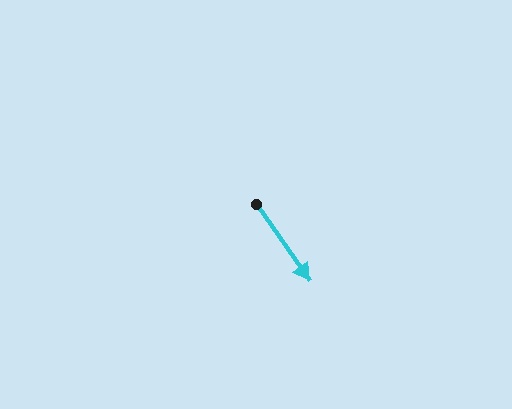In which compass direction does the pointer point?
Southeast.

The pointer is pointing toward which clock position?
Roughly 5 o'clock.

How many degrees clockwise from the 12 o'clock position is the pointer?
Approximately 145 degrees.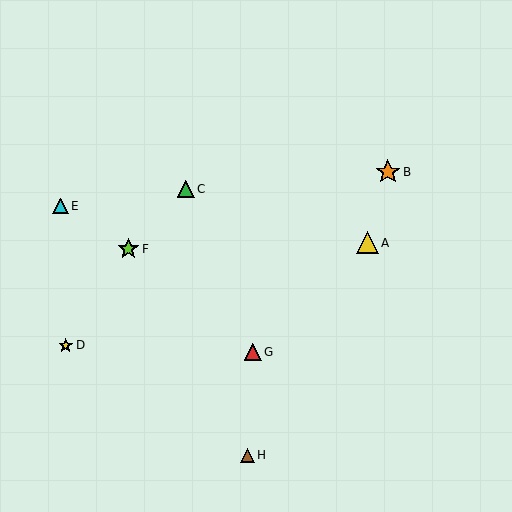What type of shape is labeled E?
Shape E is a cyan triangle.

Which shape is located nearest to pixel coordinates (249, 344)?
The red triangle (labeled G) at (253, 352) is nearest to that location.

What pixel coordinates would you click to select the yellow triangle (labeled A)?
Click at (367, 243) to select the yellow triangle A.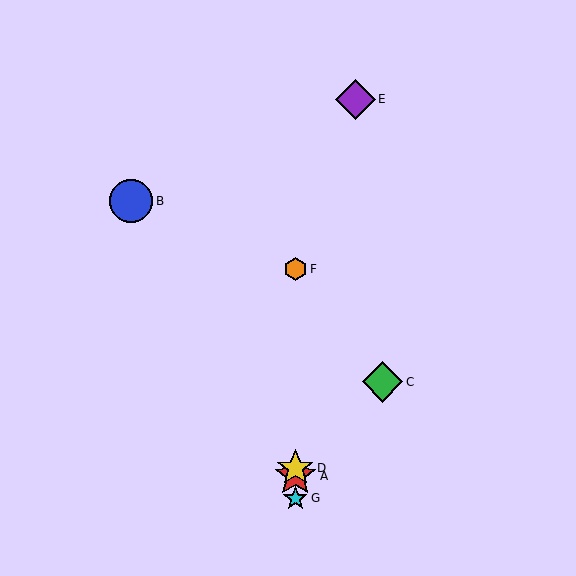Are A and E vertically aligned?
No, A is at x≈295 and E is at x≈356.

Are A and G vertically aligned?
Yes, both are at x≈295.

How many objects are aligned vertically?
4 objects (A, D, F, G) are aligned vertically.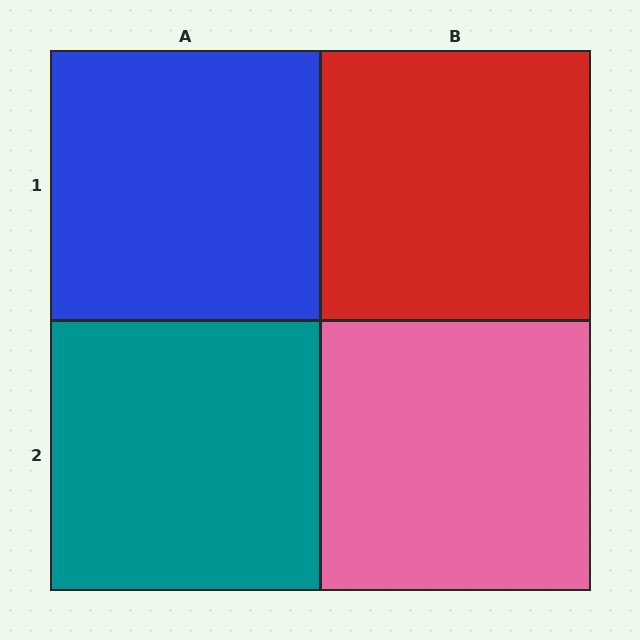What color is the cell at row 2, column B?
Pink.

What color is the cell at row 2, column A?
Teal.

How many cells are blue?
1 cell is blue.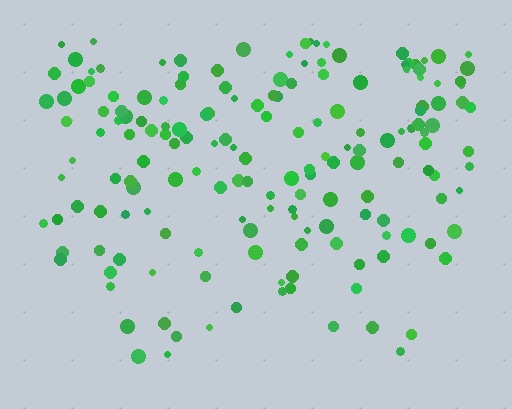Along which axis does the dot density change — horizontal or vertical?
Vertical.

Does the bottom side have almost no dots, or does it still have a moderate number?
Still a moderate number, just noticeably fewer than the top.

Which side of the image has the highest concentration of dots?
The top.